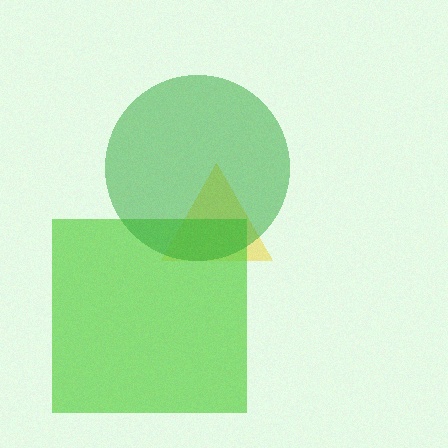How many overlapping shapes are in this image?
There are 3 overlapping shapes in the image.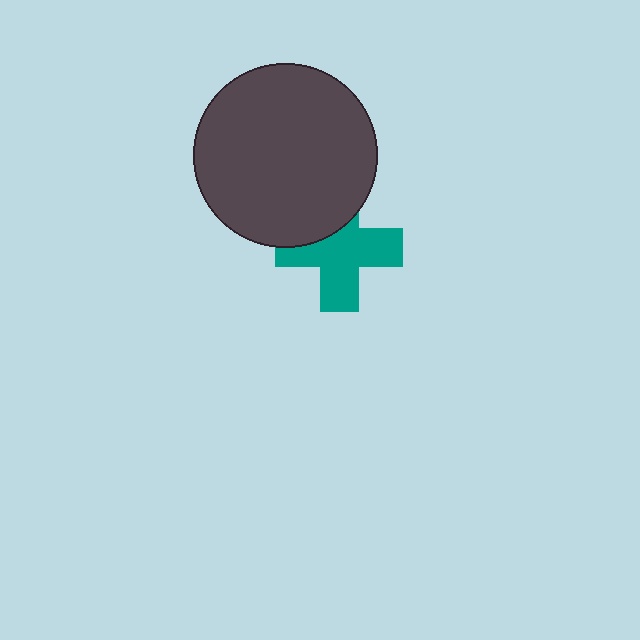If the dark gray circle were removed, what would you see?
You would see the complete teal cross.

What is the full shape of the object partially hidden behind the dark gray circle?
The partially hidden object is a teal cross.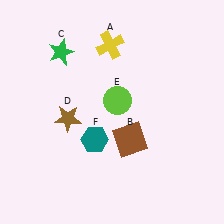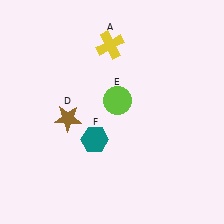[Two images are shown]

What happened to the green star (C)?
The green star (C) was removed in Image 2. It was in the top-left area of Image 1.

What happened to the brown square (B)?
The brown square (B) was removed in Image 2. It was in the bottom-right area of Image 1.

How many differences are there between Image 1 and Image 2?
There are 2 differences between the two images.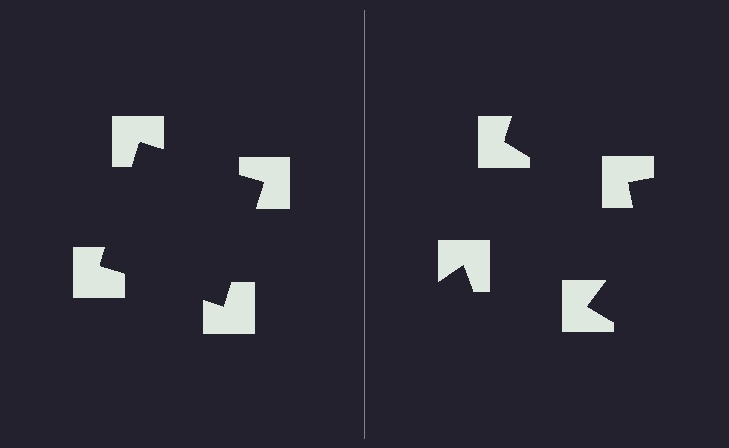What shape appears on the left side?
An illusory square.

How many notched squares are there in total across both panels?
8 — 4 on each side.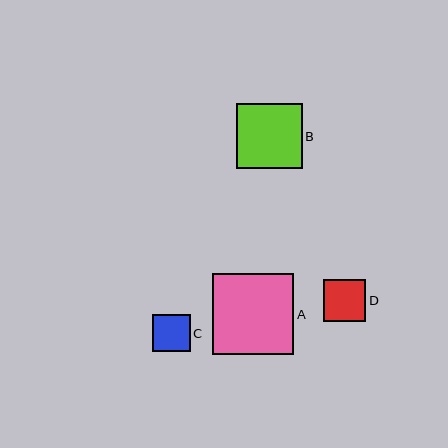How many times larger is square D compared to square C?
Square D is approximately 1.1 times the size of square C.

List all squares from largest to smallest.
From largest to smallest: A, B, D, C.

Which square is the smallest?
Square C is the smallest with a size of approximately 37 pixels.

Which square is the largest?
Square A is the largest with a size of approximately 81 pixels.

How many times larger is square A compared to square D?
Square A is approximately 1.9 times the size of square D.